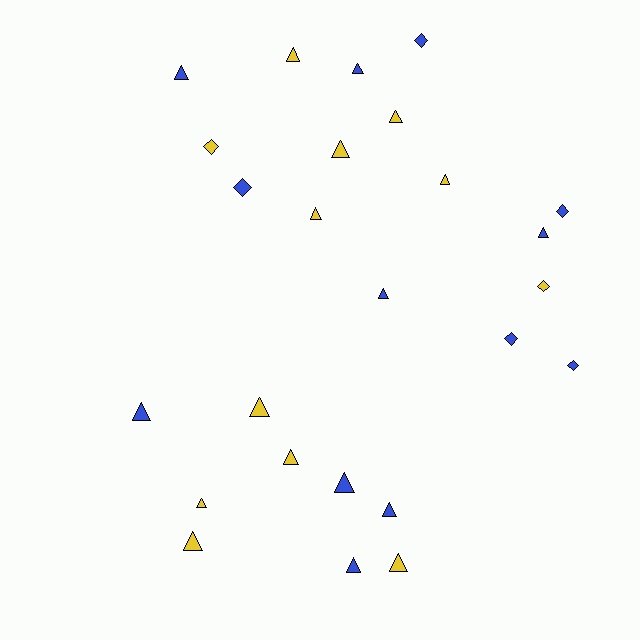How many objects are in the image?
There are 25 objects.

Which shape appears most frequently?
Triangle, with 18 objects.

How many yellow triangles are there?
There are 10 yellow triangles.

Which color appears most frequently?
Blue, with 13 objects.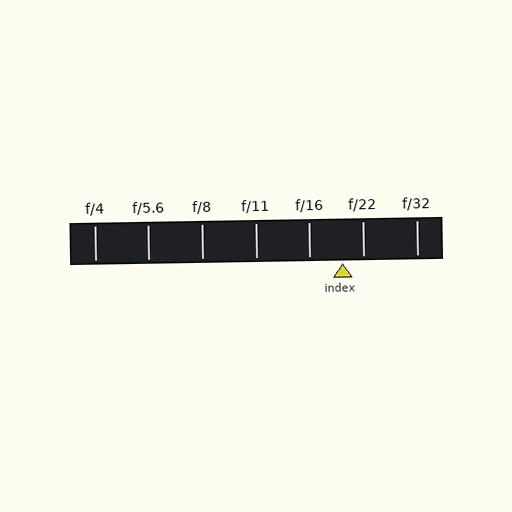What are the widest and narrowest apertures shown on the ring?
The widest aperture shown is f/4 and the narrowest is f/32.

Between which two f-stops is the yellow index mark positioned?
The index mark is between f/16 and f/22.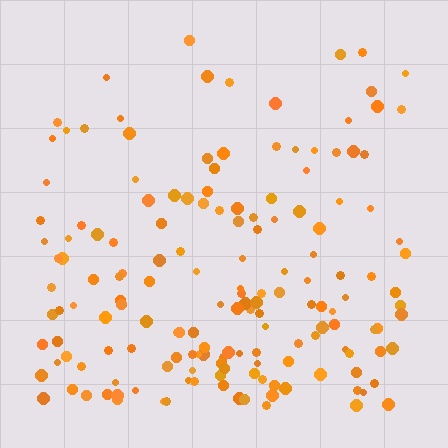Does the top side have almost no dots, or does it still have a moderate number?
Still a moderate number, just noticeably fewer than the bottom.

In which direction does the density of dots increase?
From top to bottom, with the bottom side densest.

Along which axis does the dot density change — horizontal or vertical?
Vertical.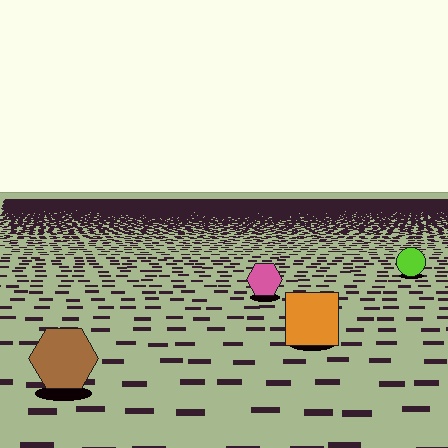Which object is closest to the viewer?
The brown hexagon is closest. The texture marks near it are larger and more spread out.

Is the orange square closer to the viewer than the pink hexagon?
Yes. The orange square is closer — you can tell from the texture gradient: the ground texture is coarser near it.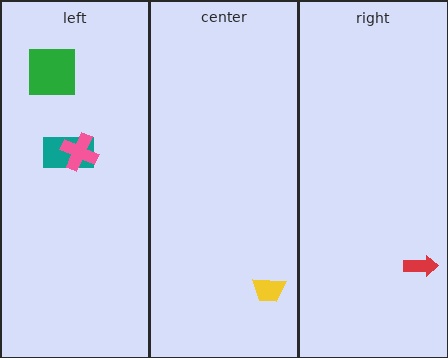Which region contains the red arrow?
The right region.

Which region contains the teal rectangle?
The left region.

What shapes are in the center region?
The yellow trapezoid.